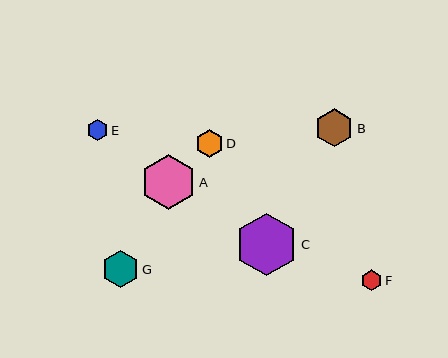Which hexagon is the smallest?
Hexagon F is the smallest with a size of approximately 21 pixels.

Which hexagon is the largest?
Hexagon C is the largest with a size of approximately 63 pixels.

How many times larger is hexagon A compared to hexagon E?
Hexagon A is approximately 2.6 times the size of hexagon E.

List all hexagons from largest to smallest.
From largest to smallest: C, A, B, G, D, E, F.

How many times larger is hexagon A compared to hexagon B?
Hexagon A is approximately 1.4 times the size of hexagon B.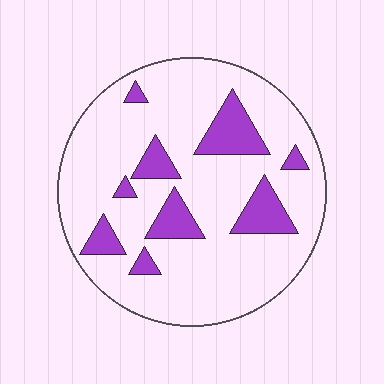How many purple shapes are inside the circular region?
9.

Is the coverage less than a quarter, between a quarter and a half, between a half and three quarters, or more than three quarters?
Less than a quarter.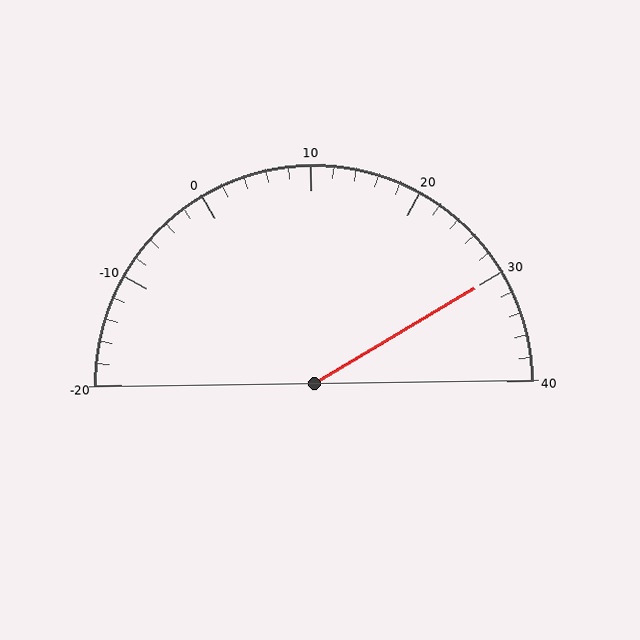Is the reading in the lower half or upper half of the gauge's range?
The reading is in the upper half of the range (-20 to 40).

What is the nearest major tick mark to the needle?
The nearest major tick mark is 30.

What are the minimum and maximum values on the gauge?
The gauge ranges from -20 to 40.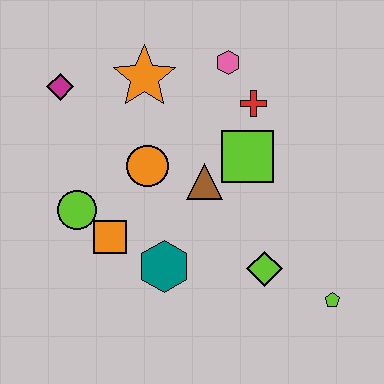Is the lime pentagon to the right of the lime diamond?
Yes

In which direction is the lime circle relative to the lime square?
The lime circle is to the left of the lime square.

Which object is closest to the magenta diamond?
The orange star is closest to the magenta diamond.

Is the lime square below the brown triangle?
No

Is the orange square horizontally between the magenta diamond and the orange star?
Yes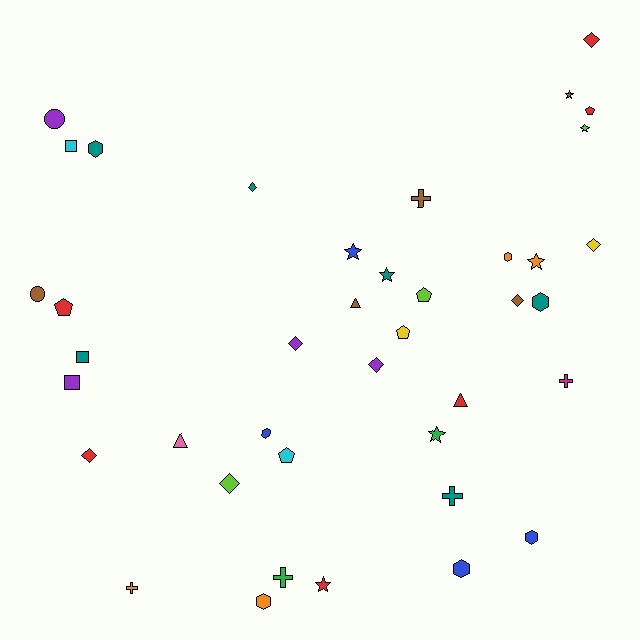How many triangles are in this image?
There are 3 triangles.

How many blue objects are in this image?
There are 4 blue objects.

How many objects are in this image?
There are 40 objects.